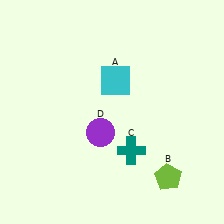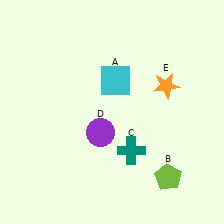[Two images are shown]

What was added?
An orange star (E) was added in Image 2.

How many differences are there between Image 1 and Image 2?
There is 1 difference between the two images.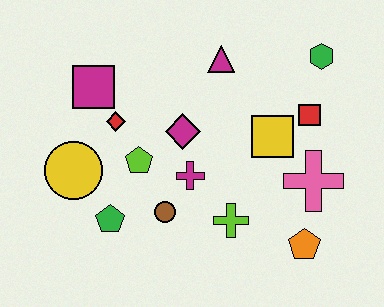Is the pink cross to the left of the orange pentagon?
No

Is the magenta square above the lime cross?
Yes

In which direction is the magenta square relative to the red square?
The magenta square is to the left of the red square.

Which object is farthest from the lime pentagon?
The green hexagon is farthest from the lime pentagon.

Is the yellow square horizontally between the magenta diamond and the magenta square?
No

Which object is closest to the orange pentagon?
The pink cross is closest to the orange pentagon.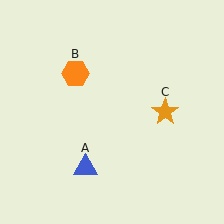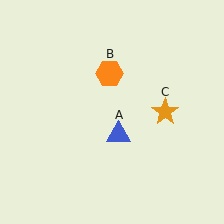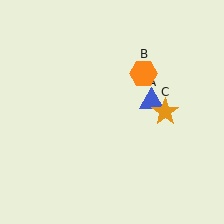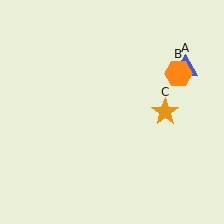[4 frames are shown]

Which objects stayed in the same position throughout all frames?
Orange star (object C) remained stationary.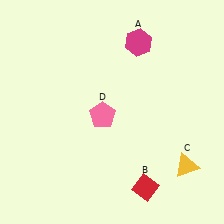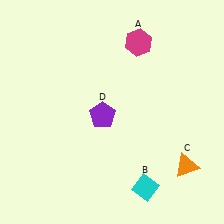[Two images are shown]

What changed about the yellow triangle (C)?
In Image 1, C is yellow. In Image 2, it changed to orange.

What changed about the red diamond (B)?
In Image 1, B is red. In Image 2, it changed to cyan.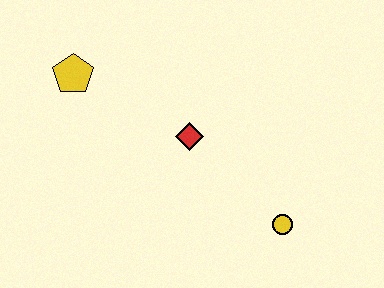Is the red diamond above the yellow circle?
Yes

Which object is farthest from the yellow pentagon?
The yellow circle is farthest from the yellow pentagon.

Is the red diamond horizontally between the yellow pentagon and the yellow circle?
Yes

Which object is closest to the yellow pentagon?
The red diamond is closest to the yellow pentagon.